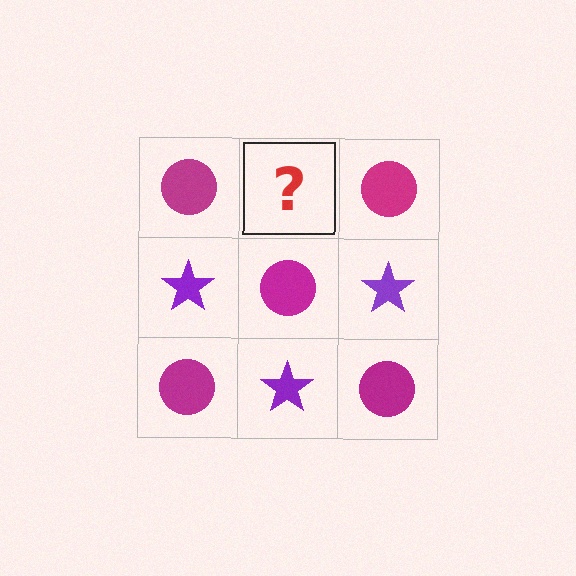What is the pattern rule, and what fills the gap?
The rule is that it alternates magenta circle and purple star in a checkerboard pattern. The gap should be filled with a purple star.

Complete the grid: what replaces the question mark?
The question mark should be replaced with a purple star.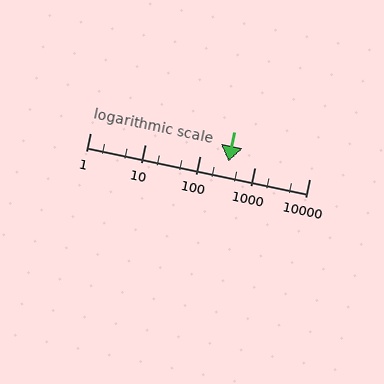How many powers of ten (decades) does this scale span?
The scale spans 4 decades, from 1 to 10000.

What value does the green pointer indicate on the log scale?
The pointer indicates approximately 340.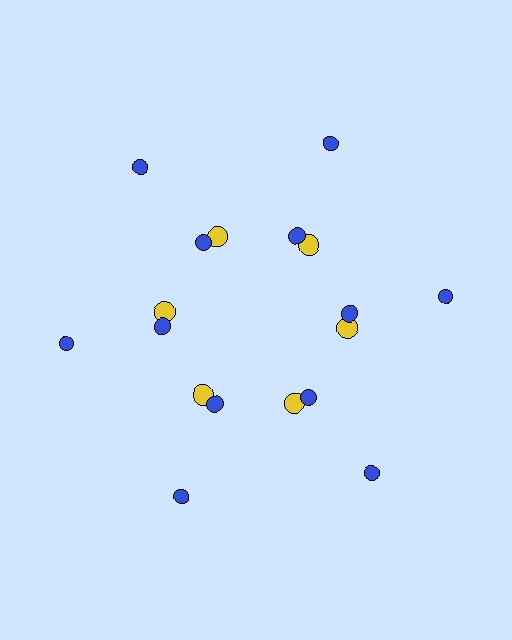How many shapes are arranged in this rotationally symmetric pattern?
There are 18 shapes, arranged in 6 groups of 3.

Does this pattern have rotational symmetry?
Yes, this pattern has 6-fold rotational symmetry. It looks the same after rotating 60 degrees around the center.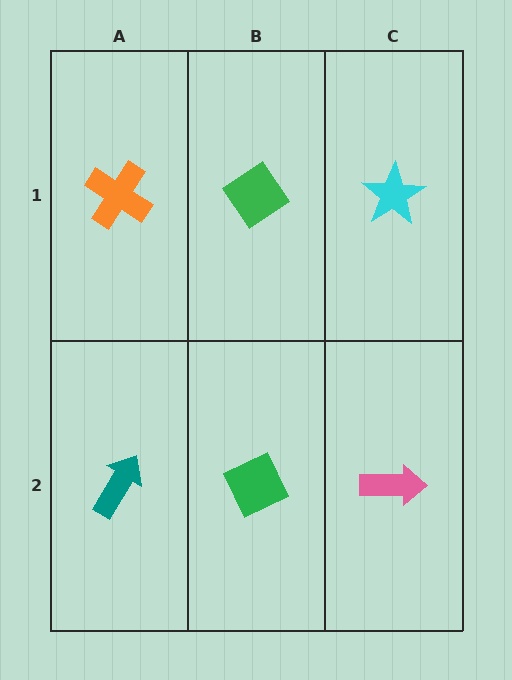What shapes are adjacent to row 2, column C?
A cyan star (row 1, column C), a green diamond (row 2, column B).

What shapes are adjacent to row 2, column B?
A green diamond (row 1, column B), a teal arrow (row 2, column A), a pink arrow (row 2, column C).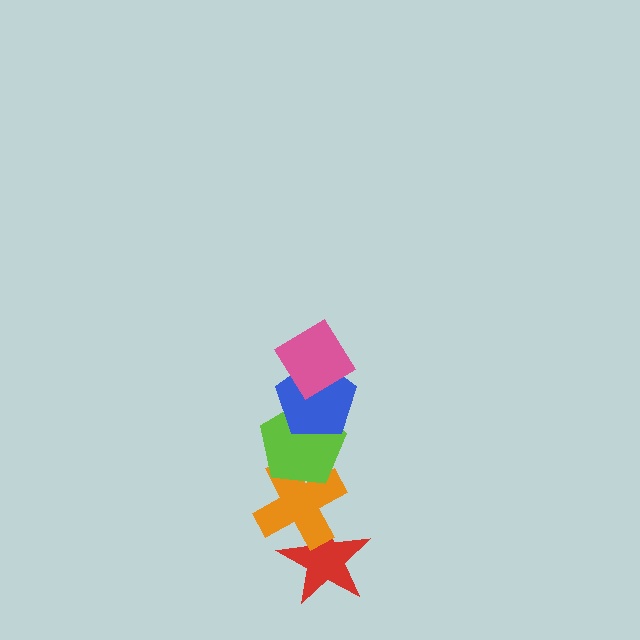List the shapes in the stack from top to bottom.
From top to bottom: the pink diamond, the blue pentagon, the lime pentagon, the orange cross, the red star.